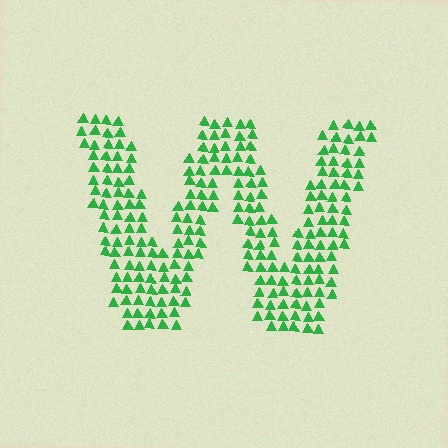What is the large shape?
The large shape is the letter W.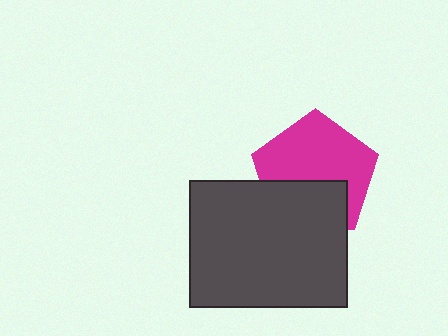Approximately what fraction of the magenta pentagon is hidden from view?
Roughly 37% of the magenta pentagon is hidden behind the dark gray rectangle.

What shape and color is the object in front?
The object in front is a dark gray rectangle.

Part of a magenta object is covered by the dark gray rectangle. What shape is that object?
It is a pentagon.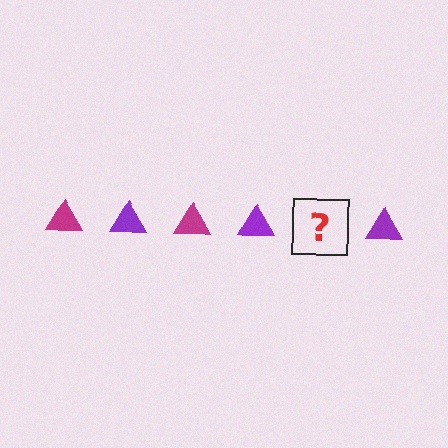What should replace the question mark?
The question mark should be replaced with a magenta triangle.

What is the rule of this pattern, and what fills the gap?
The rule is that the pattern cycles through magenta, purple triangles. The gap should be filled with a magenta triangle.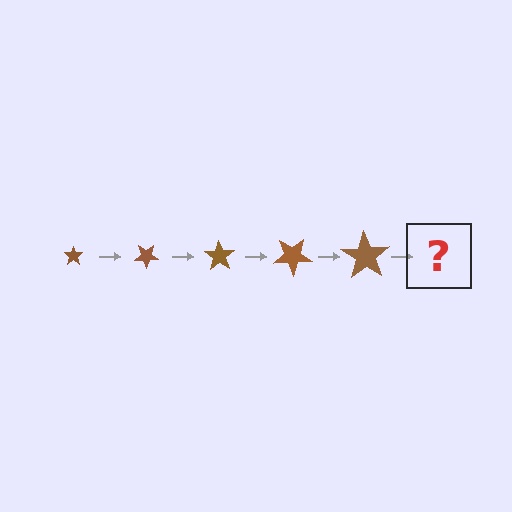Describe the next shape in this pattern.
It should be a star, larger than the previous one and rotated 175 degrees from the start.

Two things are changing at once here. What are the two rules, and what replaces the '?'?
The two rules are that the star grows larger each step and it rotates 35 degrees each step. The '?' should be a star, larger than the previous one and rotated 175 degrees from the start.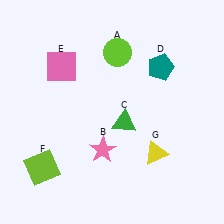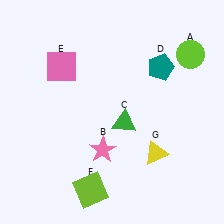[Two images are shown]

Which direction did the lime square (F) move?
The lime square (F) moved right.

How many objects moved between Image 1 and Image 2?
2 objects moved between the two images.